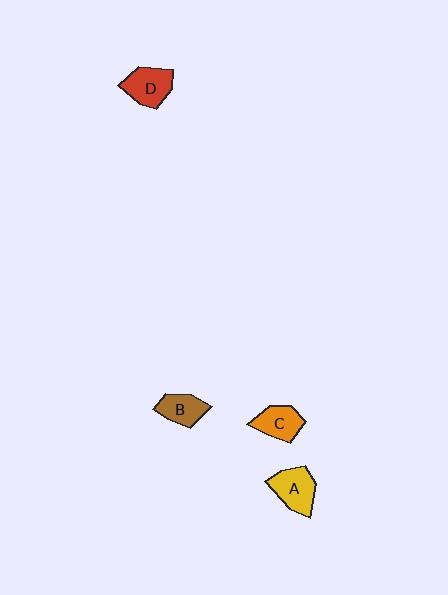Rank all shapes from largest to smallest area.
From largest to smallest: A (yellow), D (red), C (orange), B (brown).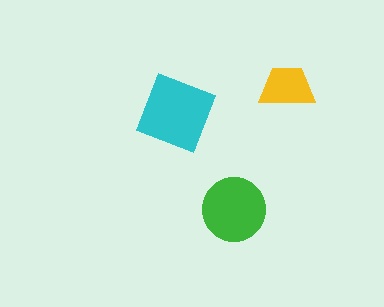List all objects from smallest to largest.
The yellow trapezoid, the green circle, the cyan diamond.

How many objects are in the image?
There are 3 objects in the image.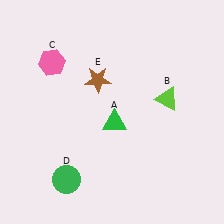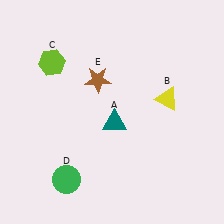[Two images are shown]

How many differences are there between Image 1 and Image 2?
There are 3 differences between the two images.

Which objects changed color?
A changed from green to teal. B changed from lime to yellow. C changed from pink to lime.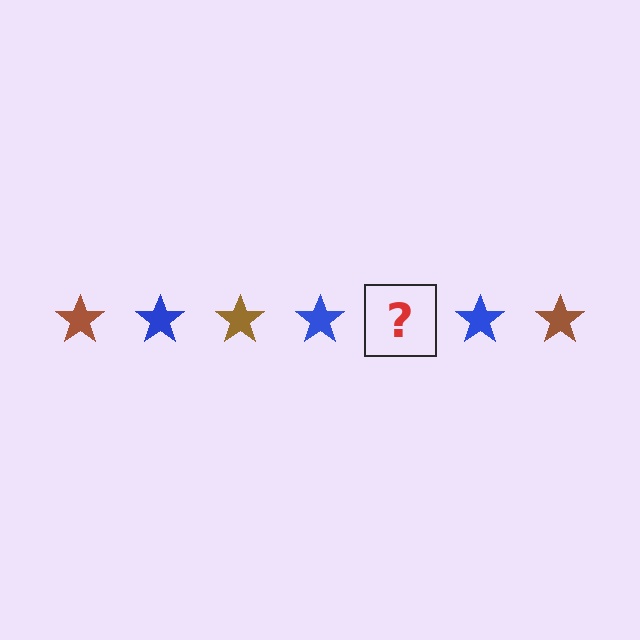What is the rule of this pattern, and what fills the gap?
The rule is that the pattern cycles through brown, blue stars. The gap should be filled with a brown star.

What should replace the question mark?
The question mark should be replaced with a brown star.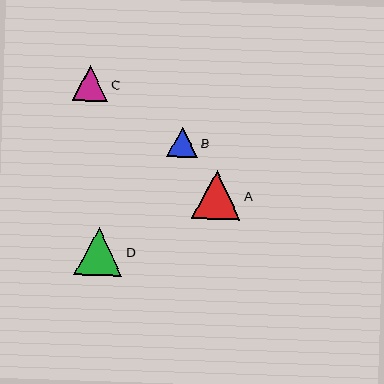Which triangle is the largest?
Triangle D is the largest with a size of approximately 49 pixels.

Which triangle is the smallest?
Triangle B is the smallest with a size of approximately 31 pixels.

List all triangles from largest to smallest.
From largest to smallest: D, A, C, B.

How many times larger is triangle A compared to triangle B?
Triangle A is approximately 1.6 times the size of triangle B.